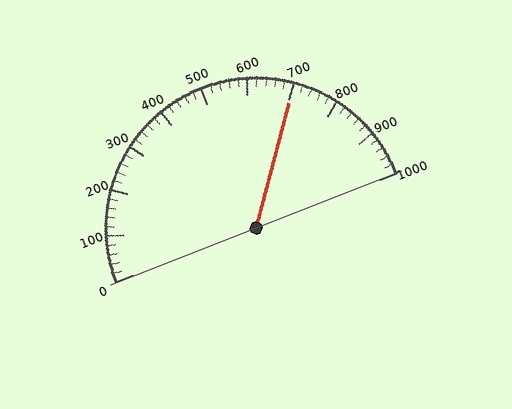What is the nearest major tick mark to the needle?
The nearest major tick mark is 700.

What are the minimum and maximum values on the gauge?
The gauge ranges from 0 to 1000.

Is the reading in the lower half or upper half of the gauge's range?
The reading is in the upper half of the range (0 to 1000).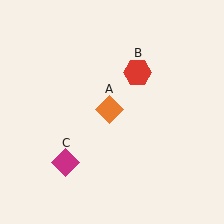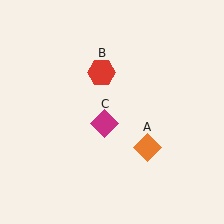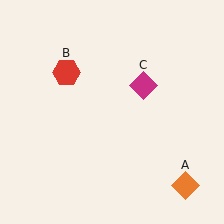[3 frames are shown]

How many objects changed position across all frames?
3 objects changed position: orange diamond (object A), red hexagon (object B), magenta diamond (object C).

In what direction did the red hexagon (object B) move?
The red hexagon (object B) moved left.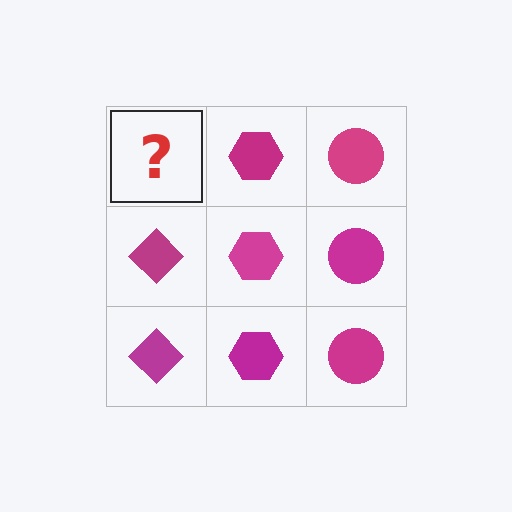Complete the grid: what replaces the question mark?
The question mark should be replaced with a magenta diamond.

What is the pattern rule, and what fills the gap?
The rule is that each column has a consistent shape. The gap should be filled with a magenta diamond.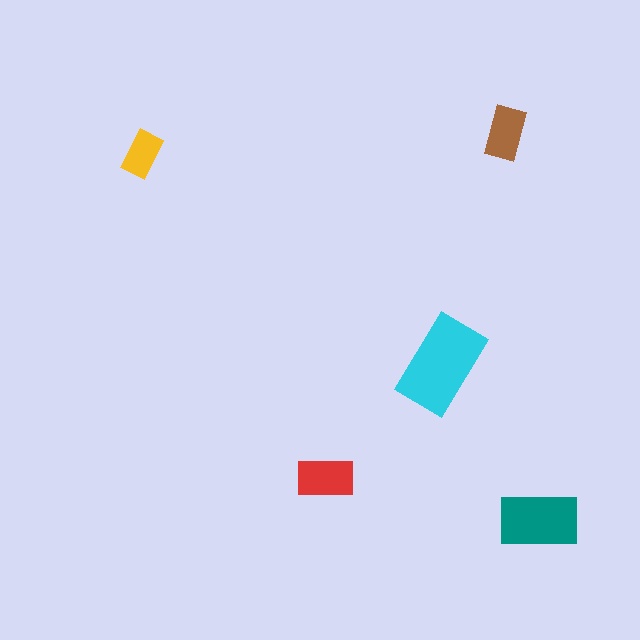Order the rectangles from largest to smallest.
the cyan one, the teal one, the red one, the brown one, the yellow one.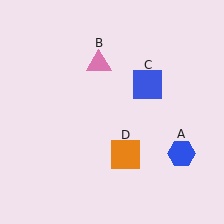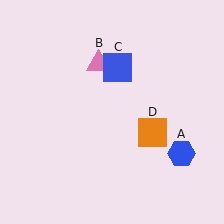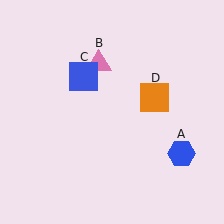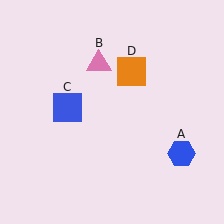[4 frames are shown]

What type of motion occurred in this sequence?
The blue square (object C), orange square (object D) rotated counterclockwise around the center of the scene.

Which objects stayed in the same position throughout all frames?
Blue hexagon (object A) and pink triangle (object B) remained stationary.